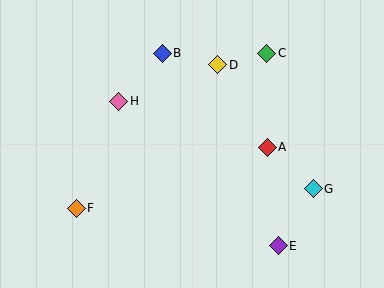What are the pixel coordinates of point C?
Point C is at (267, 53).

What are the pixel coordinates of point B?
Point B is at (162, 53).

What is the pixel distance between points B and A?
The distance between B and A is 141 pixels.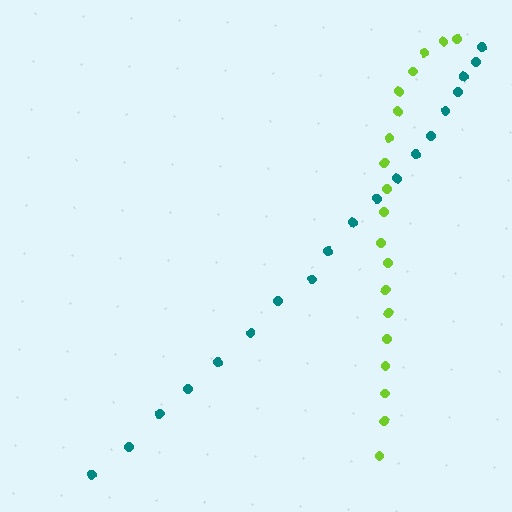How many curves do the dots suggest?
There are 2 distinct paths.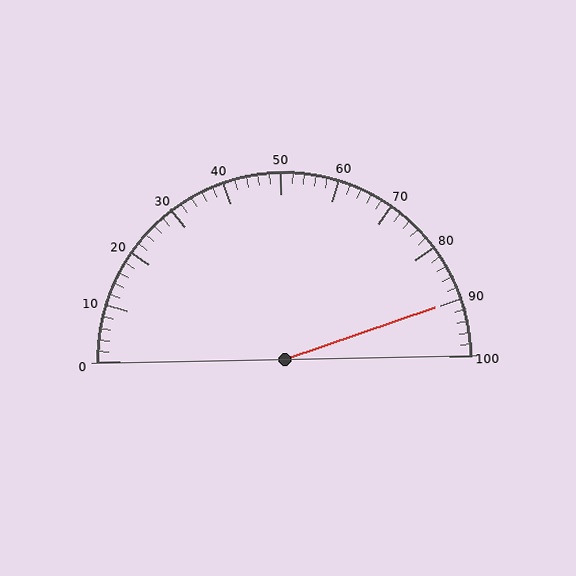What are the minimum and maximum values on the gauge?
The gauge ranges from 0 to 100.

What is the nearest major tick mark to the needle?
The nearest major tick mark is 90.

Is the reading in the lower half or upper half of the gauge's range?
The reading is in the upper half of the range (0 to 100).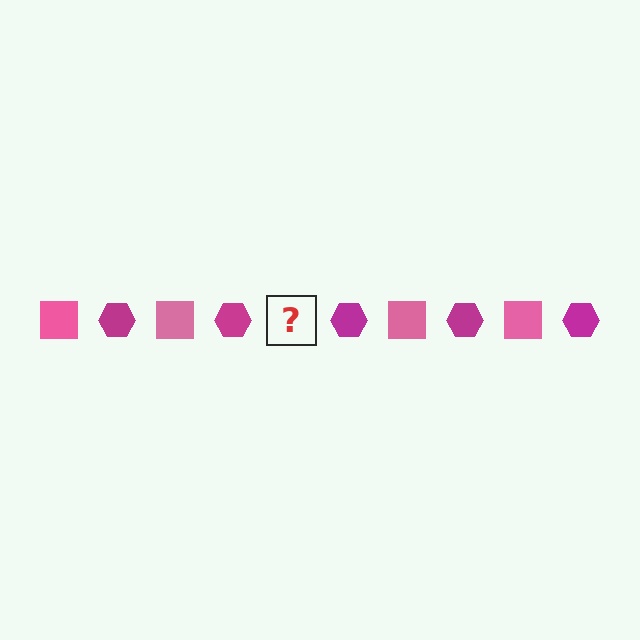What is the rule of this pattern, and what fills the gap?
The rule is that the pattern alternates between pink square and magenta hexagon. The gap should be filled with a pink square.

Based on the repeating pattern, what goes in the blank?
The blank should be a pink square.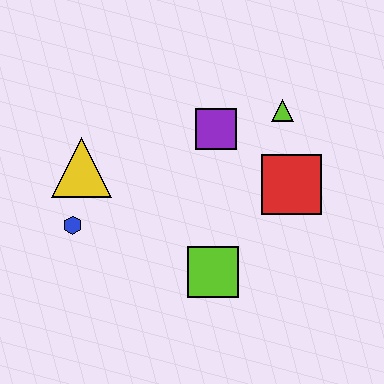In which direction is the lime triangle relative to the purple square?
The lime triangle is to the right of the purple square.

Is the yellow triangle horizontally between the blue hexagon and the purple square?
Yes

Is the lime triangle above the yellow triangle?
Yes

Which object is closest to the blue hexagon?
The yellow triangle is closest to the blue hexagon.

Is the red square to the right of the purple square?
Yes